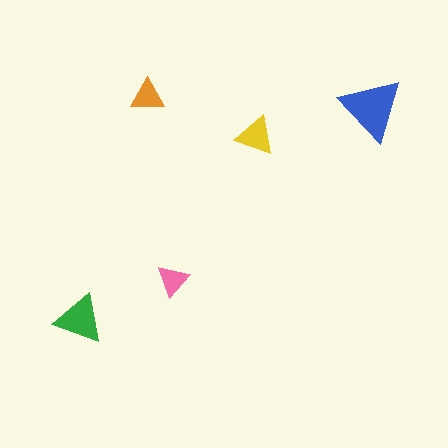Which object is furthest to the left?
The green triangle is leftmost.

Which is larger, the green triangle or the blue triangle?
The blue one.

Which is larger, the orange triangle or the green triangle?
The green one.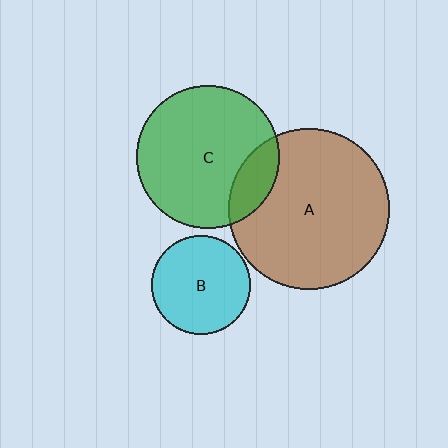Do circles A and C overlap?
Yes.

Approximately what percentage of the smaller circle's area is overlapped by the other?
Approximately 15%.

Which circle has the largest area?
Circle A (brown).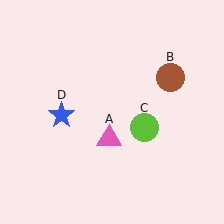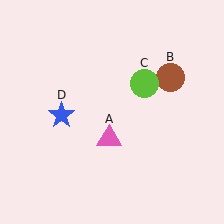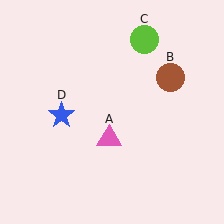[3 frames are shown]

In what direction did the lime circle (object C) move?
The lime circle (object C) moved up.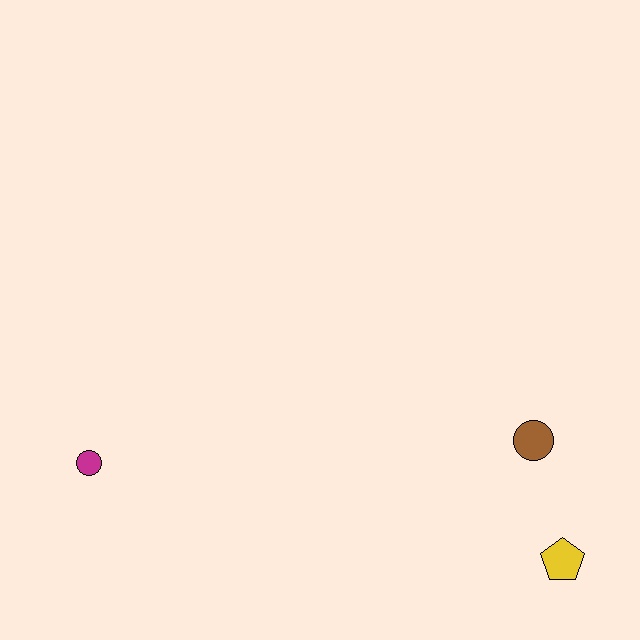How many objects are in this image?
There are 3 objects.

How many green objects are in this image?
There are no green objects.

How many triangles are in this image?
There are no triangles.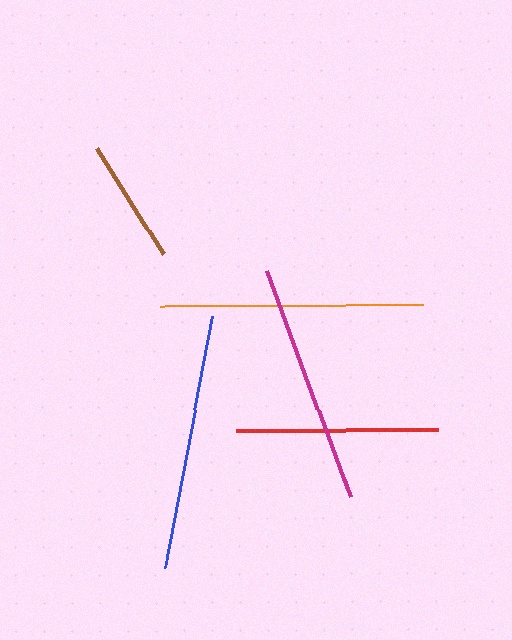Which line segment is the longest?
The orange line is the longest at approximately 263 pixels.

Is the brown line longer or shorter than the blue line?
The blue line is longer than the brown line.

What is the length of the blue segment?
The blue segment is approximately 255 pixels long.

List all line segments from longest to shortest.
From longest to shortest: orange, blue, magenta, red, brown.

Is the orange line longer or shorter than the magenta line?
The orange line is longer than the magenta line.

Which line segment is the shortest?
The brown line is the shortest at approximately 126 pixels.